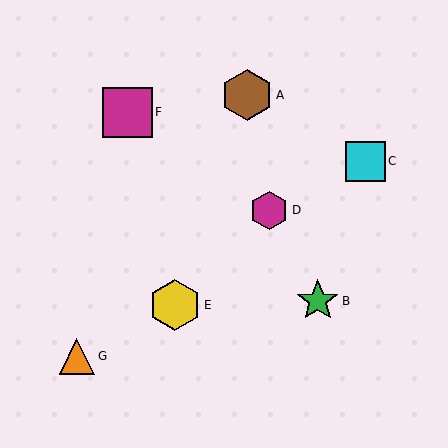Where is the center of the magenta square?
The center of the magenta square is at (128, 112).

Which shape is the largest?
The brown hexagon (labeled A) is the largest.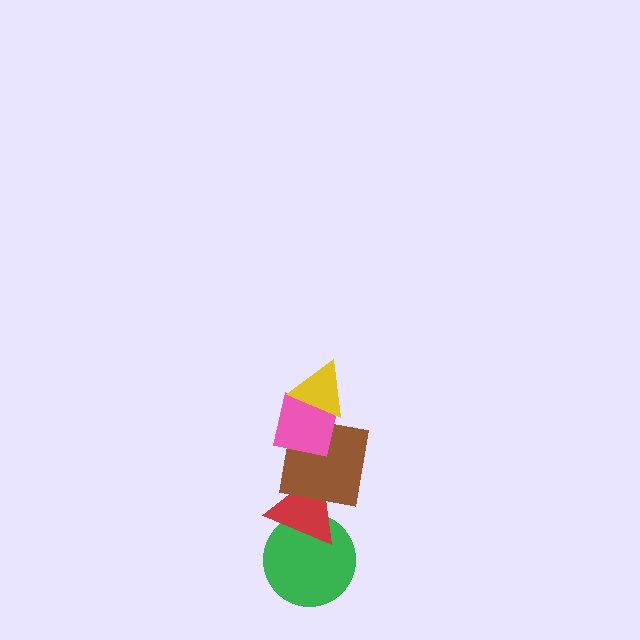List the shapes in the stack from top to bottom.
From top to bottom: the yellow triangle, the pink square, the brown square, the red triangle, the green circle.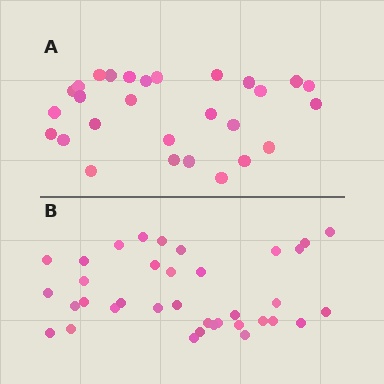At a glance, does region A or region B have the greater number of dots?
Region B (the bottom region) has more dots.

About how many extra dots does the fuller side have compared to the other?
Region B has roughly 8 or so more dots than region A.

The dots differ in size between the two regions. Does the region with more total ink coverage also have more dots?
No. Region A has more total ink coverage because its dots are larger, but region B actually contains more individual dots. Total area can be misleading — the number of items is what matters here.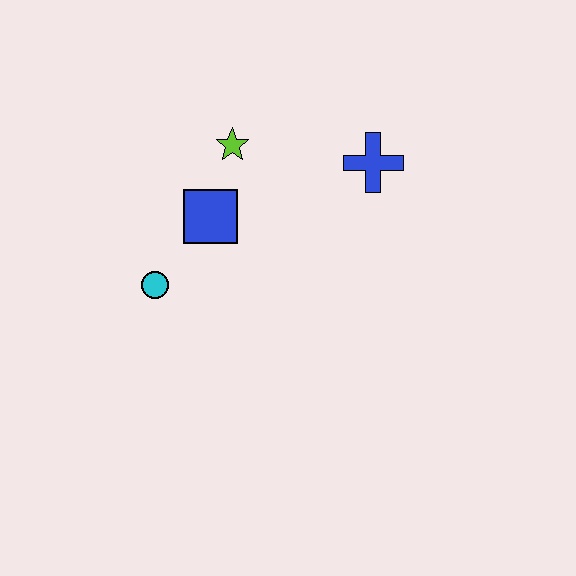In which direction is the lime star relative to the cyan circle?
The lime star is above the cyan circle.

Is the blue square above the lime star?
No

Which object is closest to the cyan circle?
The blue square is closest to the cyan circle.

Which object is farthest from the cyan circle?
The blue cross is farthest from the cyan circle.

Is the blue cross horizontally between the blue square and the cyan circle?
No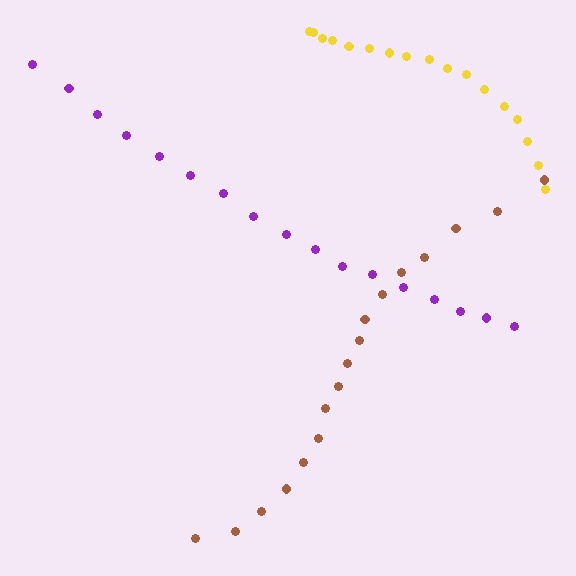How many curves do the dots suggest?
There are 3 distinct paths.